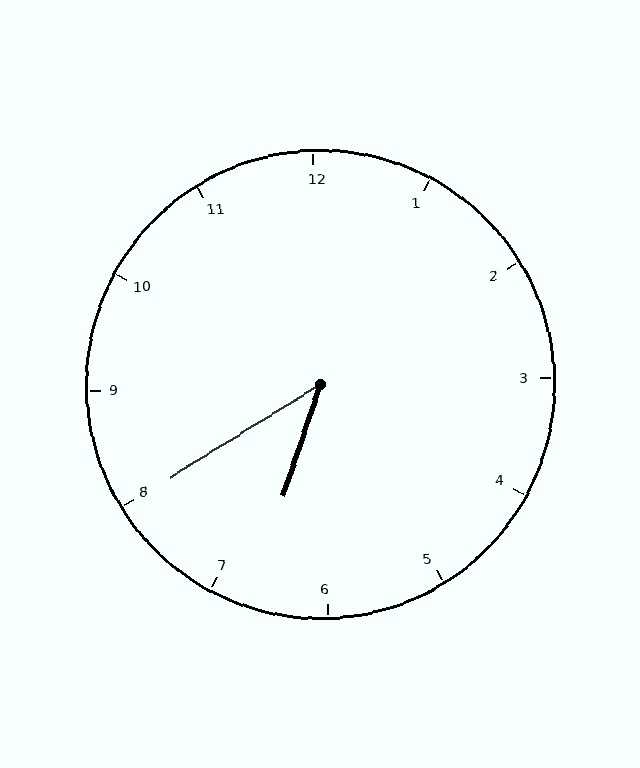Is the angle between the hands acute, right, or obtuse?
It is acute.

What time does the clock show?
6:40.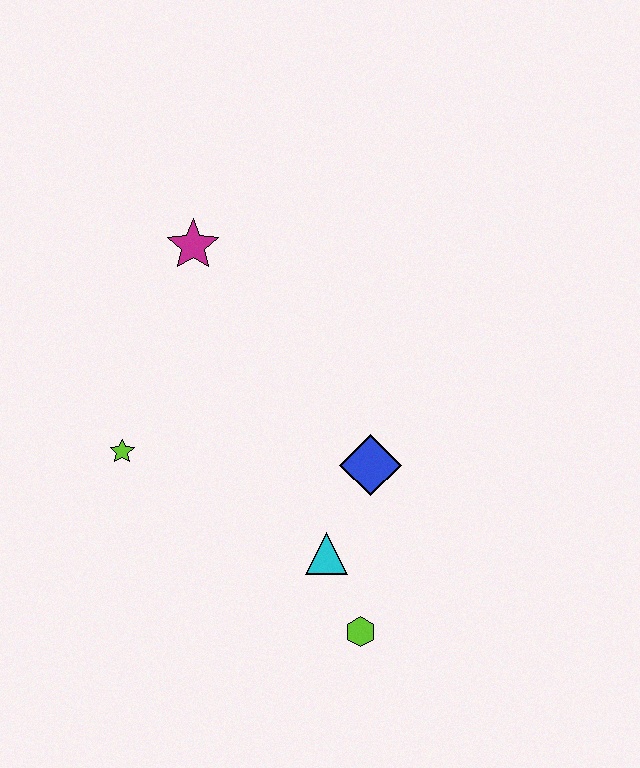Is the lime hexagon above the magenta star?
No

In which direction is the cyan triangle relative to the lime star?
The cyan triangle is to the right of the lime star.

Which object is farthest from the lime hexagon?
The magenta star is farthest from the lime hexagon.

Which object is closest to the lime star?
The magenta star is closest to the lime star.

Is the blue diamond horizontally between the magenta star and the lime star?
No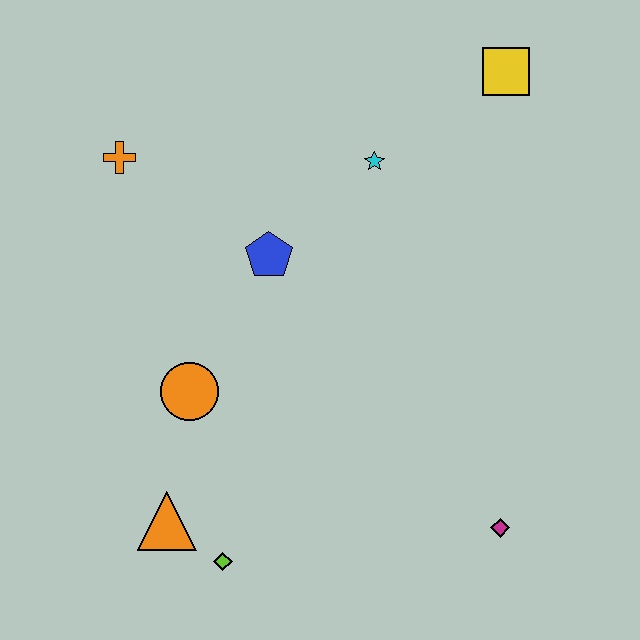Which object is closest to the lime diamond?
The orange triangle is closest to the lime diamond.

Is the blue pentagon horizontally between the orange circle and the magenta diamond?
Yes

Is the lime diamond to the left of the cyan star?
Yes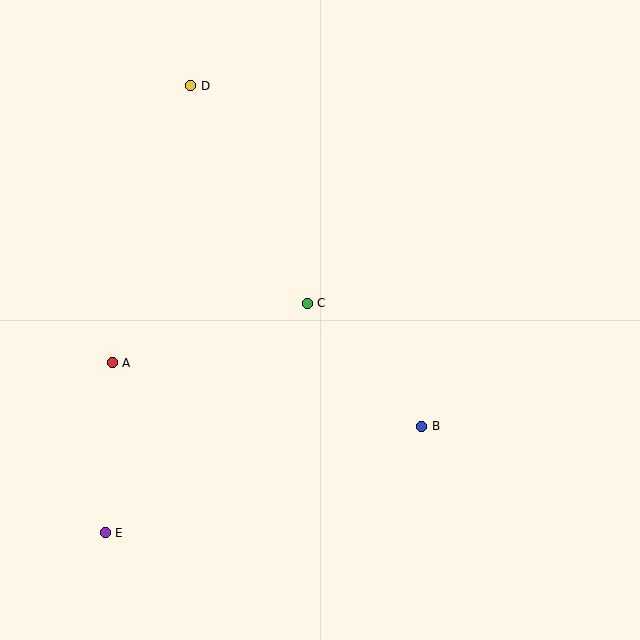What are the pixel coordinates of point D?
Point D is at (191, 86).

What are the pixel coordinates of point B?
Point B is at (422, 426).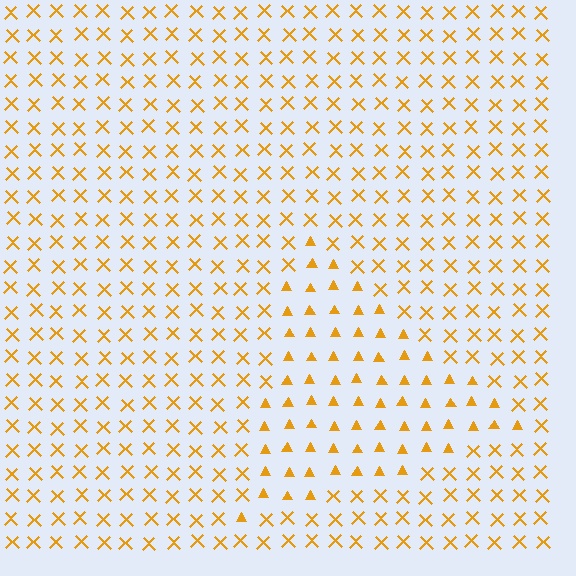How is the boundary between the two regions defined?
The boundary is defined by a change in element shape: triangles inside vs. X marks outside. All elements share the same color and spacing.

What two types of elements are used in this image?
The image uses triangles inside the triangle region and X marks outside it.